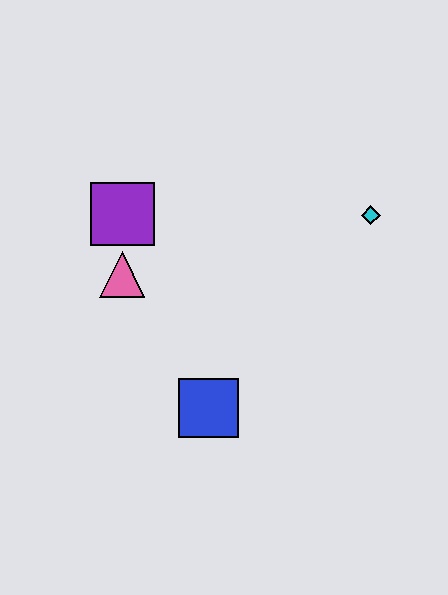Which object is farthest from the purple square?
The cyan diamond is farthest from the purple square.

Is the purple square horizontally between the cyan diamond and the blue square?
No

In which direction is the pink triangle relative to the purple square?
The pink triangle is below the purple square.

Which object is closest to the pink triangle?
The purple square is closest to the pink triangle.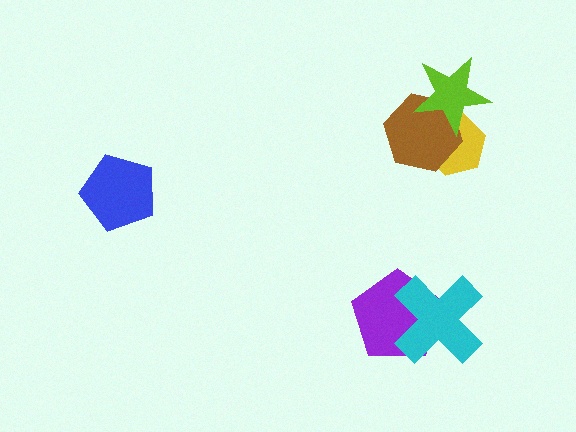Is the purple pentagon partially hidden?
Yes, it is partially covered by another shape.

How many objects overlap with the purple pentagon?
1 object overlaps with the purple pentagon.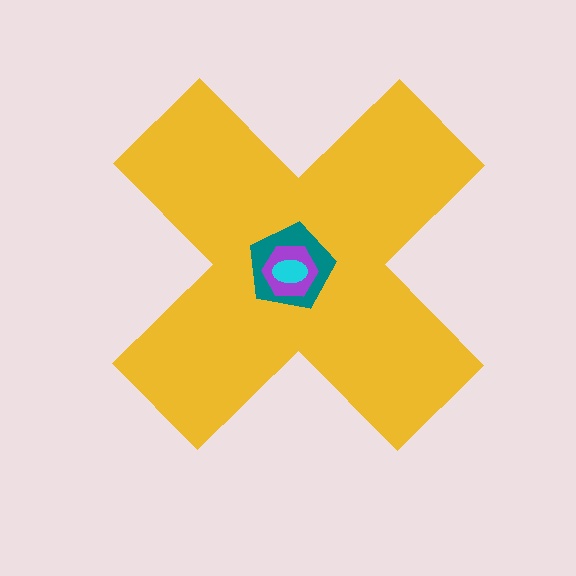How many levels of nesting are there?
4.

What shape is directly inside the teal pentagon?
The purple hexagon.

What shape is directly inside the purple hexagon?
The cyan ellipse.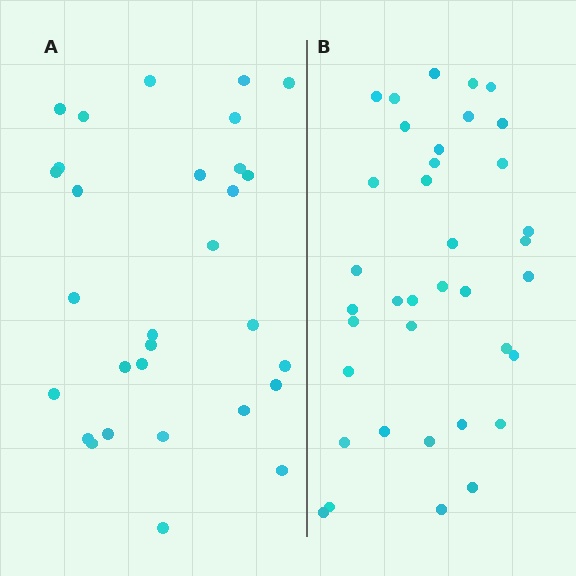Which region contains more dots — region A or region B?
Region B (the right region) has more dots.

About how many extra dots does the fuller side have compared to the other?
Region B has roughly 8 or so more dots than region A.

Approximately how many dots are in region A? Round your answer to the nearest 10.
About 30 dots.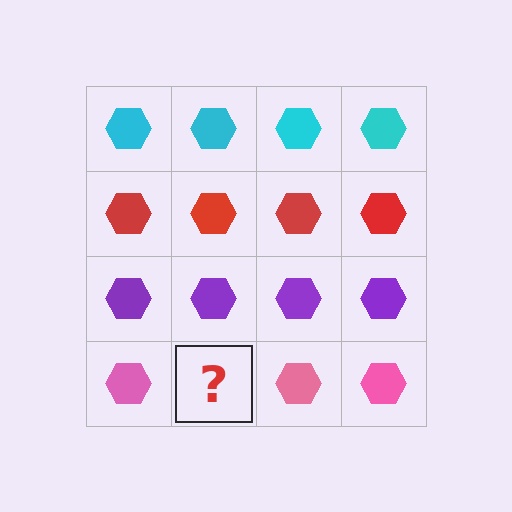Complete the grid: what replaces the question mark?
The question mark should be replaced with a pink hexagon.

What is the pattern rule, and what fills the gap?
The rule is that each row has a consistent color. The gap should be filled with a pink hexagon.